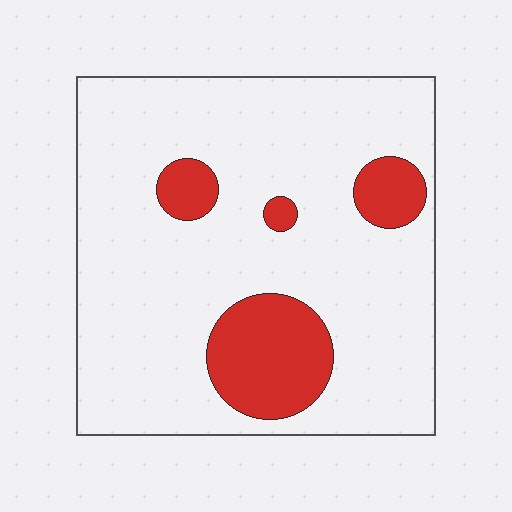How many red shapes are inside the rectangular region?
4.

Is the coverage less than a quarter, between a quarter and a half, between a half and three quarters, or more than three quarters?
Less than a quarter.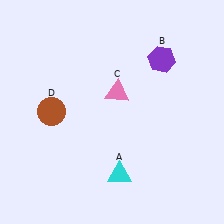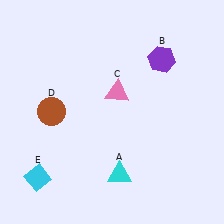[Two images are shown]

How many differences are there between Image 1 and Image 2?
There is 1 difference between the two images.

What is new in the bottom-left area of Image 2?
A cyan diamond (E) was added in the bottom-left area of Image 2.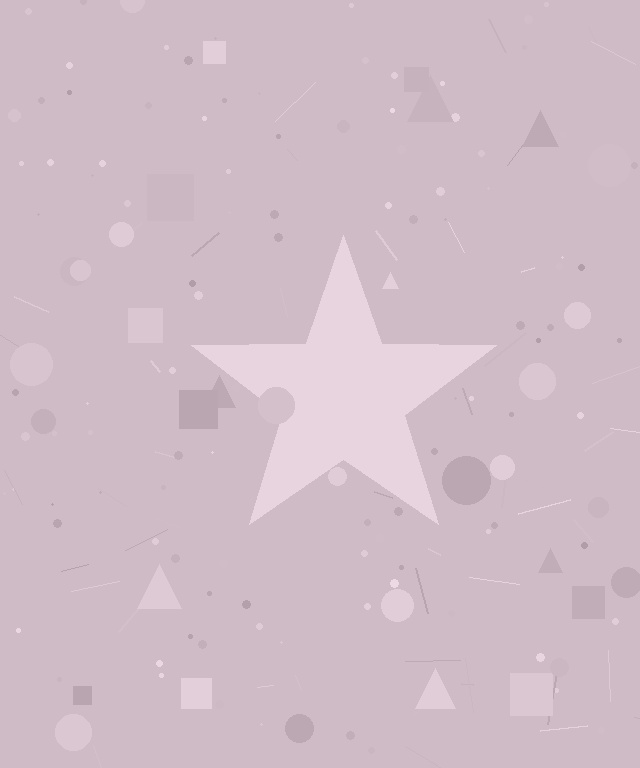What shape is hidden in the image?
A star is hidden in the image.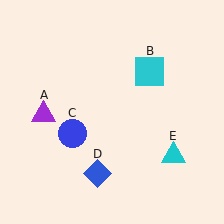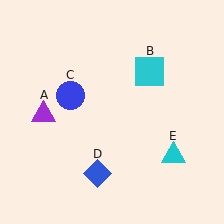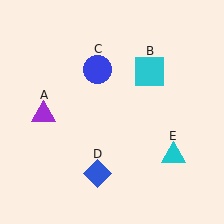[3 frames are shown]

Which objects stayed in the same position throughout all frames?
Purple triangle (object A) and cyan square (object B) and blue diamond (object D) and cyan triangle (object E) remained stationary.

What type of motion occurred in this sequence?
The blue circle (object C) rotated clockwise around the center of the scene.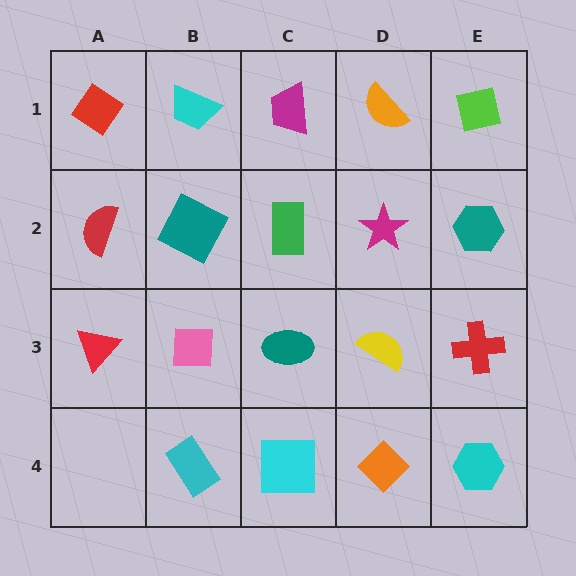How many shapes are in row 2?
5 shapes.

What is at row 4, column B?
A cyan rectangle.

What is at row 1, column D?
An orange semicircle.